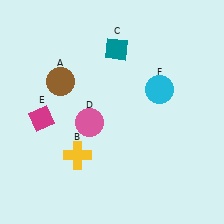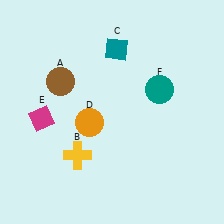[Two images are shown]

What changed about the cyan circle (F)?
In Image 1, F is cyan. In Image 2, it changed to teal.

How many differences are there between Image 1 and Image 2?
There are 2 differences between the two images.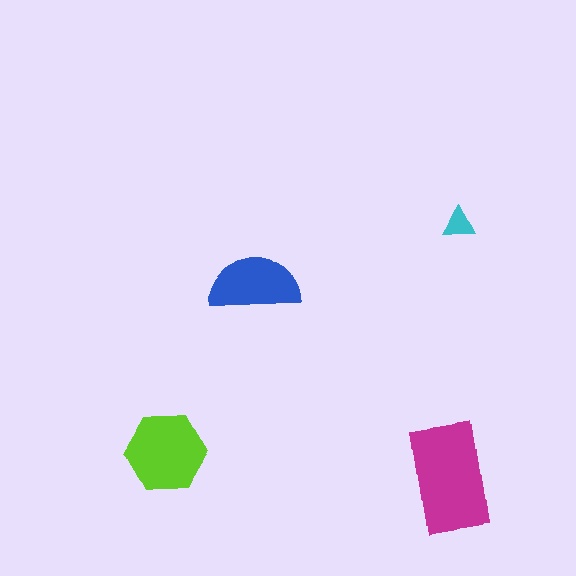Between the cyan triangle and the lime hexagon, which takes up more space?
The lime hexagon.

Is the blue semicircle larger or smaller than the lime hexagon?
Smaller.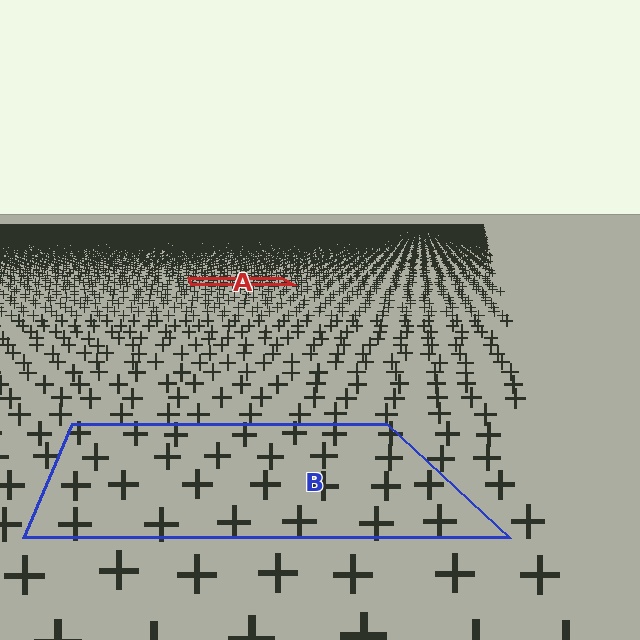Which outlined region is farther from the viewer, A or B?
Region A is farther from the viewer — the texture elements inside it appear smaller and more densely packed.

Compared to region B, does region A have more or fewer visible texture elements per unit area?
Region A has more texture elements per unit area — they are packed more densely because it is farther away.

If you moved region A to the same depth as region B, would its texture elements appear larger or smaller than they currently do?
They would appear larger. At a closer depth, the same texture elements are projected at a bigger on-screen size.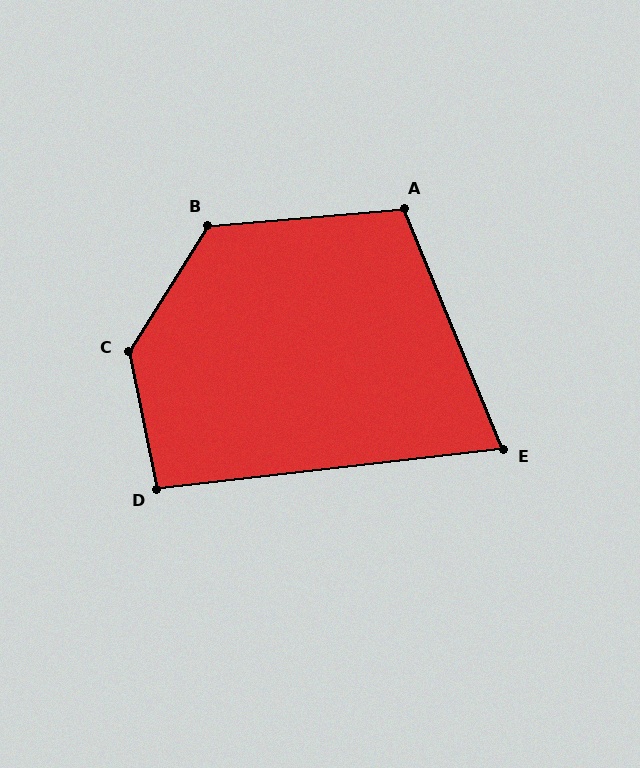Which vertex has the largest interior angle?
C, at approximately 136 degrees.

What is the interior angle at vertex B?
Approximately 127 degrees (obtuse).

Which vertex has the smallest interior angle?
E, at approximately 74 degrees.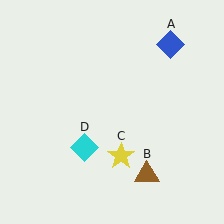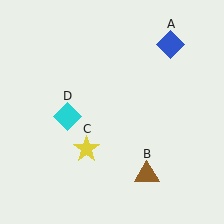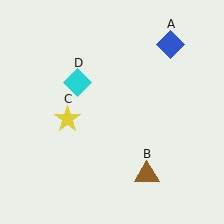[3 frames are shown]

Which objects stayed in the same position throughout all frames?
Blue diamond (object A) and brown triangle (object B) remained stationary.